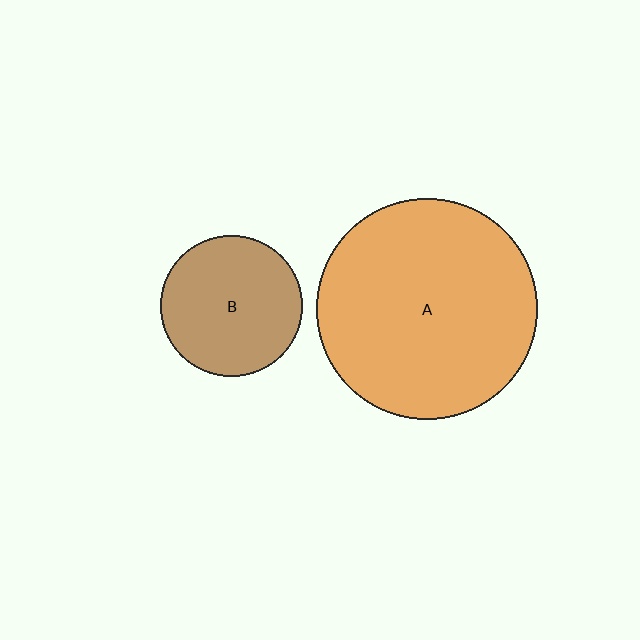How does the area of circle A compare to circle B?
Approximately 2.4 times.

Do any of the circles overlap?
No, none of the circles overlap.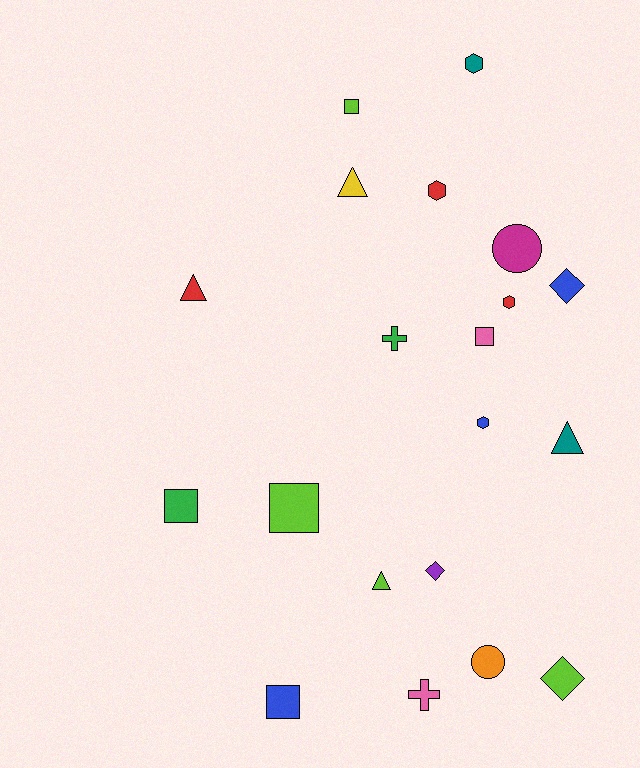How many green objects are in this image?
There are 2 green objects.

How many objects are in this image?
There are 20 objects.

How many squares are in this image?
There are 5 squares.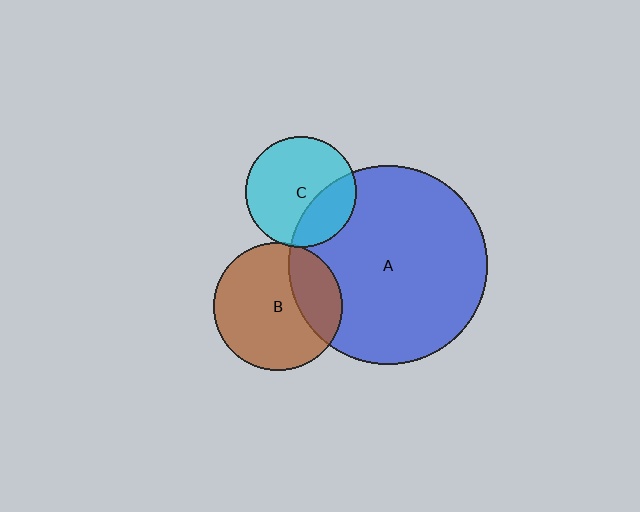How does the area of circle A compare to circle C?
Approximately 3.2 times.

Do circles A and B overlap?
Yes.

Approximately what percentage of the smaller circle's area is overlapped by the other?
Approximately 25%.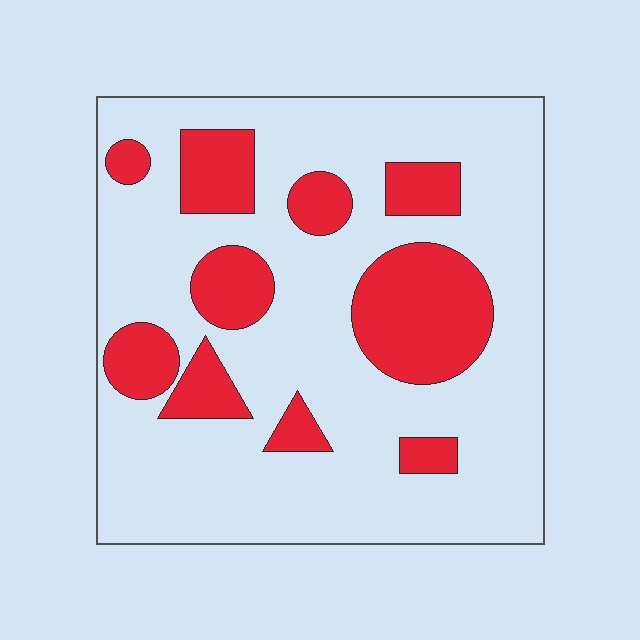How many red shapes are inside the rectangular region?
10.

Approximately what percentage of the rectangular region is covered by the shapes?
Approximately 25%.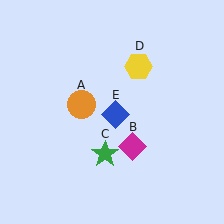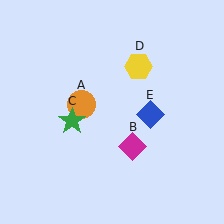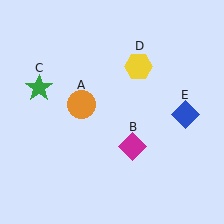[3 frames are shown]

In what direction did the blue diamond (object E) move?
The blue diamond (object E) moved right.